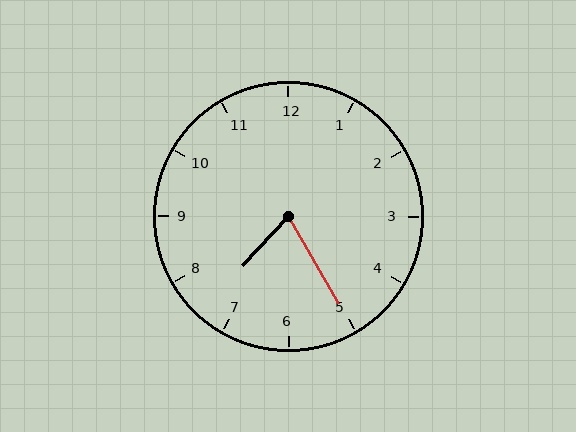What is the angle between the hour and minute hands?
Approximately 72 degrees.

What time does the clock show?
7:25.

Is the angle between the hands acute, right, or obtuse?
It is acute.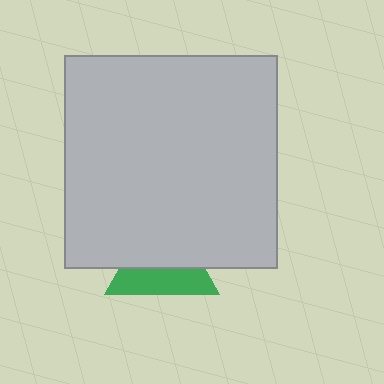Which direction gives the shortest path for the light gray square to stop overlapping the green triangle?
Moving up gives the shortest separation.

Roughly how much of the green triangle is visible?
A small part of it is visible (roughly 44%).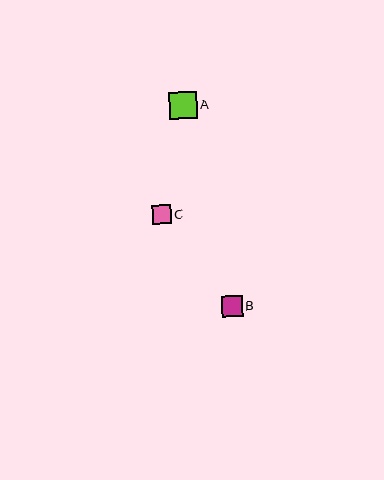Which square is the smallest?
Square C is the smallest with a size of approximately 19 pixels.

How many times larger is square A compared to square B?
Square A is approximately 1.3 times the size of square B.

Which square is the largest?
Square A is the largest with a size of approximately 27 pixels.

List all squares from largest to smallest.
From largest to smallest: A, B, C.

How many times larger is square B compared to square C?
Square B is approximately 1.1 times the size of square C.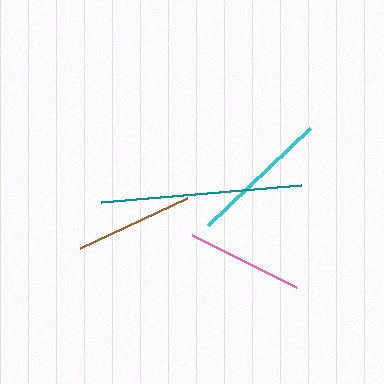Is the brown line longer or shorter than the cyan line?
The cyan line is longer than the brown line.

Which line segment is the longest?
The teal line is the longest at approximately 200 pixels.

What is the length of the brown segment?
The brown segment is approximately 119 pixels long.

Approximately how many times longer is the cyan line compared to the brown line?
The cyan line is approximately 1.2 times the length of the brown line.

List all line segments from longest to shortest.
From longest to shortest: teal, cyan, brown, pink.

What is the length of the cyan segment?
The cyan segment is approximately 140 pixels long.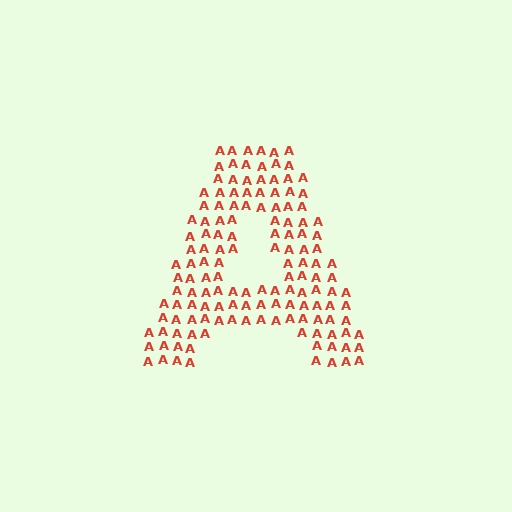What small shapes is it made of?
It is made of small letter A's.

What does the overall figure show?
The overall figure shows the letter A.